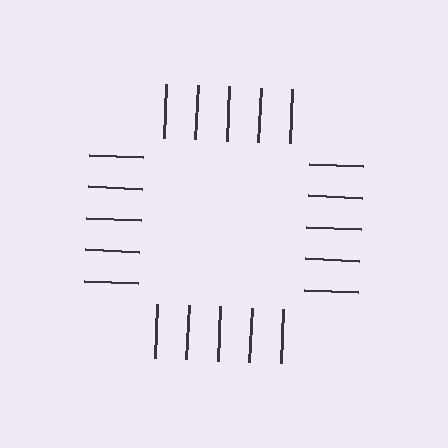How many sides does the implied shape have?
4 sides — the line-ends trace a square.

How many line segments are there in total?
20 — 5 along each of the 4 edges.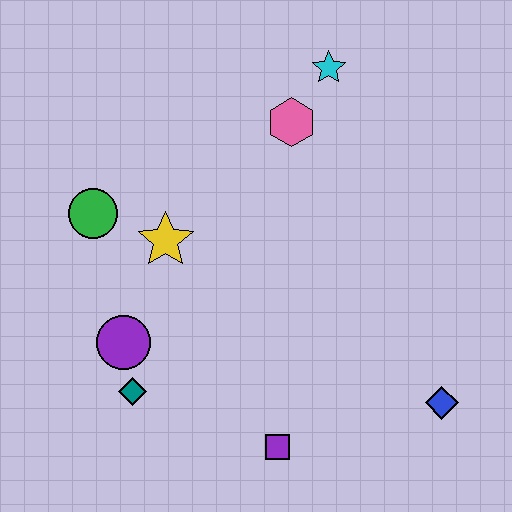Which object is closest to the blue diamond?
The purple square is closest to the blue diamond.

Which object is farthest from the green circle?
The blue diamond is farthest from the green circle.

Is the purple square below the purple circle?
Yes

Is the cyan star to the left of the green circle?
No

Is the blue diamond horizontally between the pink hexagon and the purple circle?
No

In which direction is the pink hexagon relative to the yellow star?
The pink hexagon is to the right of the yellow star.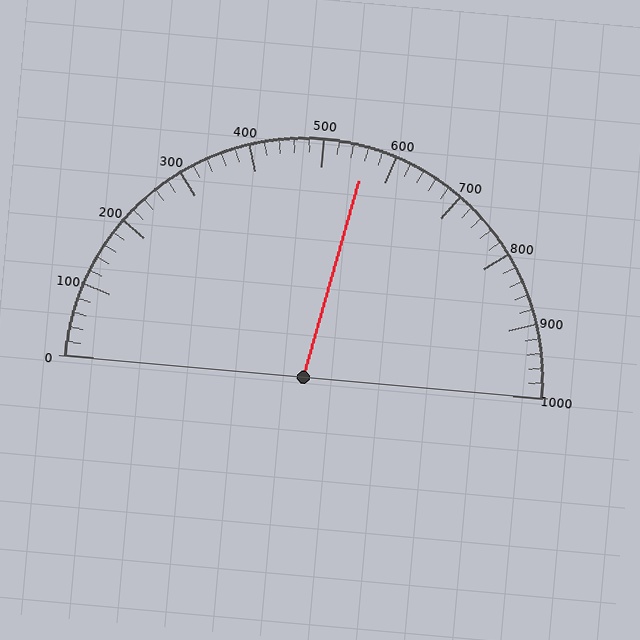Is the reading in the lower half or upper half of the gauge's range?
The reading is in the upper half of the range (0 to 1000).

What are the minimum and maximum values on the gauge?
The gauge ranges from 0 to 1000.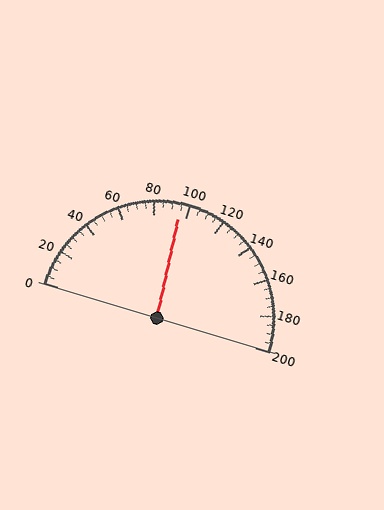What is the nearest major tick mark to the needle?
The nearest major tick mark is 100.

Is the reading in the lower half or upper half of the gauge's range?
The reading is in the lower half of the range (0 to 200).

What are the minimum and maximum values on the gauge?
The gauge ranges from 0 to 200.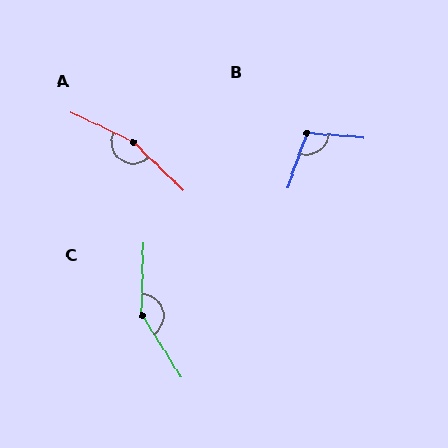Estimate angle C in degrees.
Approximately 146 degrees.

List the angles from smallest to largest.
B (104°), C (146°), A (161°).